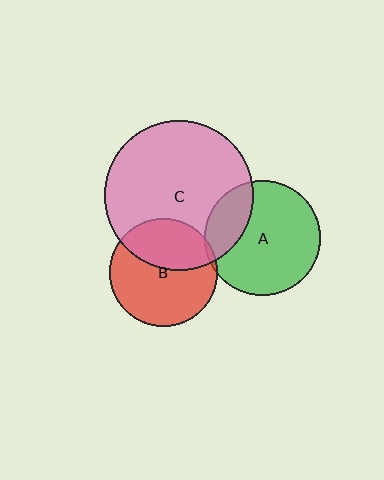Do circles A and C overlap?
Yes.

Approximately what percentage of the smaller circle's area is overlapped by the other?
Approximately 25%.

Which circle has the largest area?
Circle C (pink).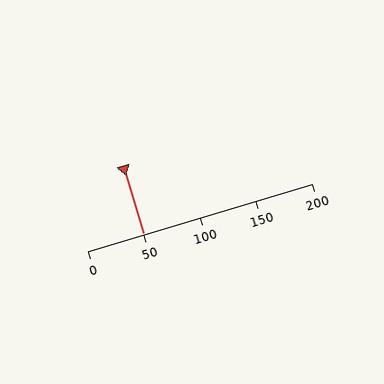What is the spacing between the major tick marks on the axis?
The major ticks are spaced 50 apart.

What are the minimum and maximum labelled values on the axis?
The axis runs from 0 to 200.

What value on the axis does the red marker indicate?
The marker indicates approximately 50.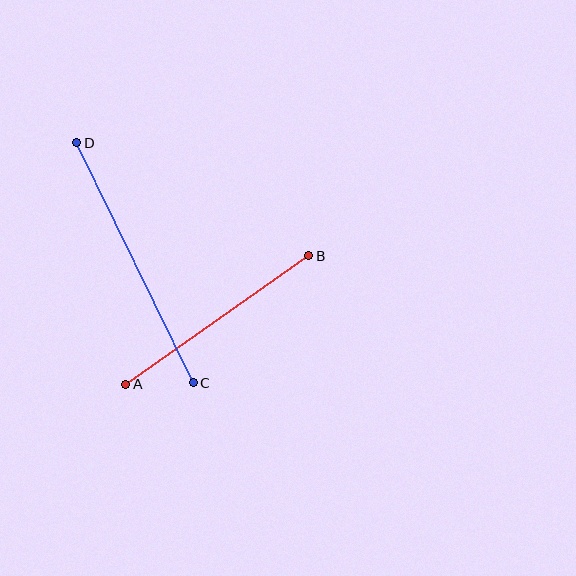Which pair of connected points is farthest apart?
Points C and D are farthest apart.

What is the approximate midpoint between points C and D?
The midpoint is at approximately (135, 263) pixels.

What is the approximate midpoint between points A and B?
The midpoint is at approximately (217, 320) pixels.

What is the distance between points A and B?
The distance is approximately 223 pixels.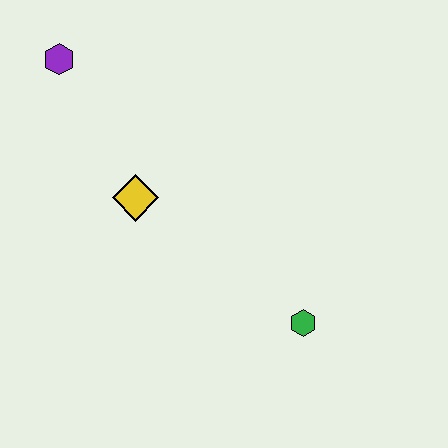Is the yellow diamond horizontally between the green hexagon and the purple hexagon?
Yes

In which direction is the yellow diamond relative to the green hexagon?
The yellow diamond is to the left of the green hexagon.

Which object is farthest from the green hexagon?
The purple hexagon is farthest from the green hexagon.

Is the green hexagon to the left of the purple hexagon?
No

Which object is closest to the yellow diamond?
The purple hexagon is closest to the yellow diamond.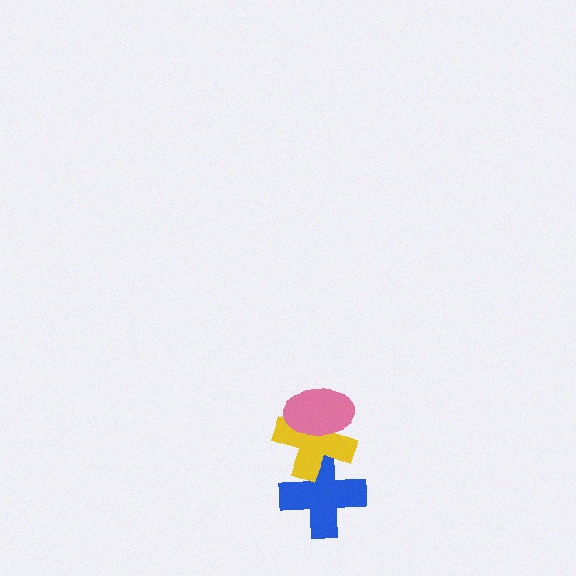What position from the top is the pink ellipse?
The pink ellipse is 1st from the top.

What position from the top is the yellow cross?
The yellow cross is 2nd from the top.